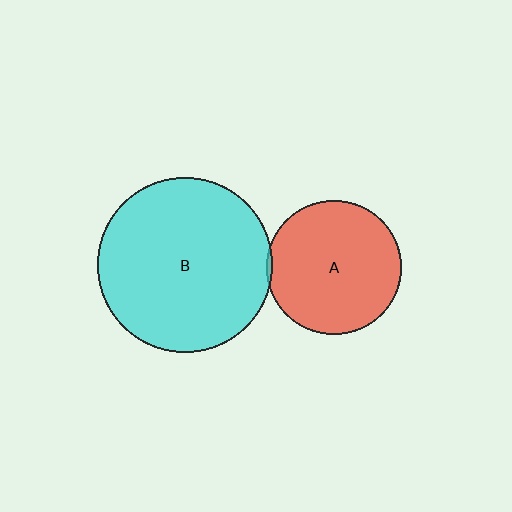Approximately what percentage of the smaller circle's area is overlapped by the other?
Approximately 5%.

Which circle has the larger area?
Circle B (cyan).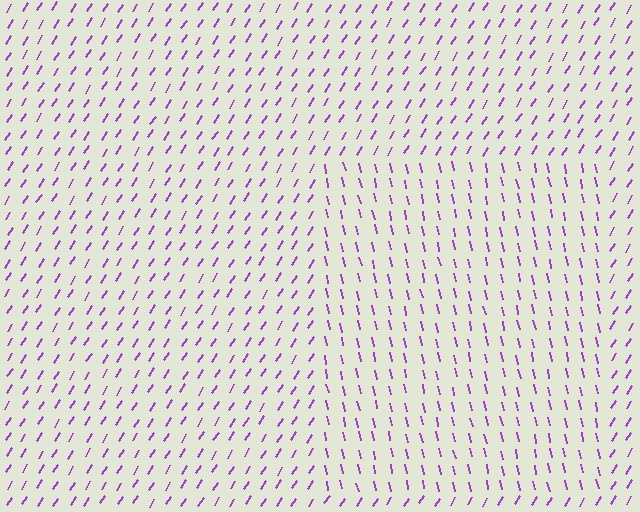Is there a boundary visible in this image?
Yes, there is a texture boundary formed by a change in line orientation.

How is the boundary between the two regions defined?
The boundary is defined purely by a change in line orientation (approximately 45 degrees difference). All lines are the same color and thickness.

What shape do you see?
I see a rectangle.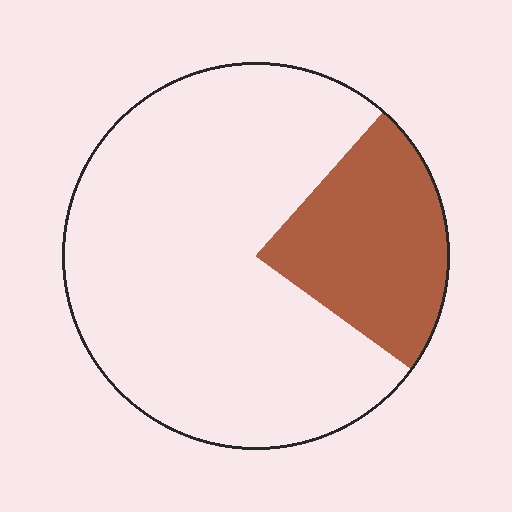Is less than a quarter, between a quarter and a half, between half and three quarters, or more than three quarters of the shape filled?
Less than a quarter.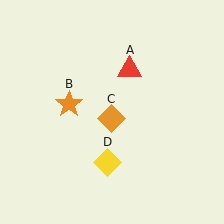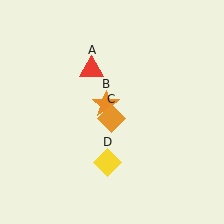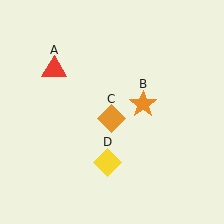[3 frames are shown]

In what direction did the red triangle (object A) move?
The red triangle (object A) moved left.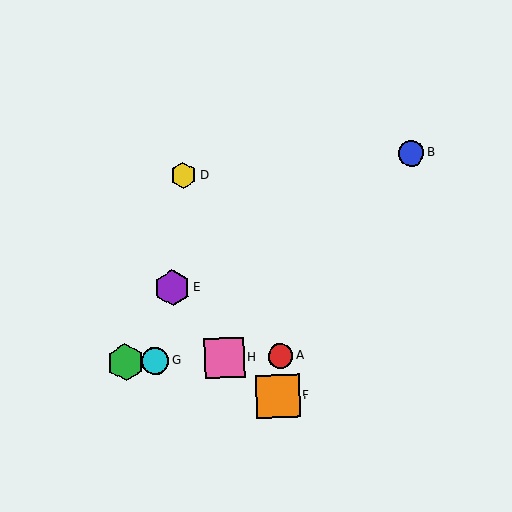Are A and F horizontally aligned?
No, A is at y≈356 and F is at y≈396.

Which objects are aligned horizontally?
Objects A, C, G, H are aligned horizontally.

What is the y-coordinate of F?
Object F is at y≈396.